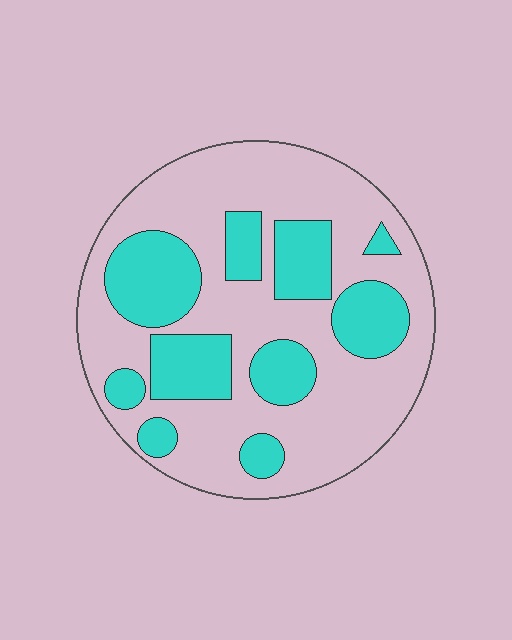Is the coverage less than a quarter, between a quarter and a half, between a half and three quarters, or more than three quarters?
Between a quarter and a half.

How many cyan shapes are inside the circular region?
10.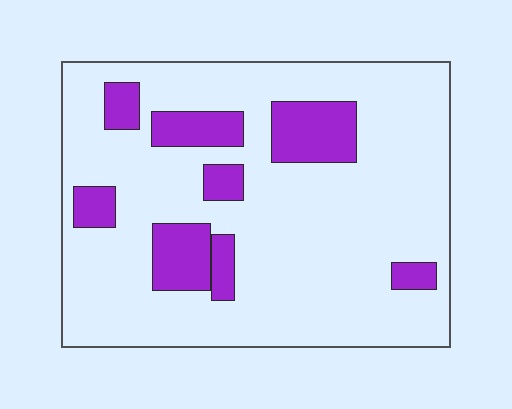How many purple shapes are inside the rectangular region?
8.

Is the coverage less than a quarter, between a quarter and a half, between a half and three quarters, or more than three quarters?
Less than a quarter.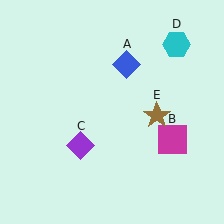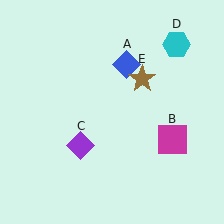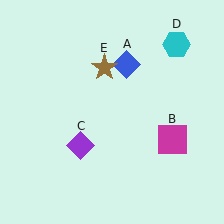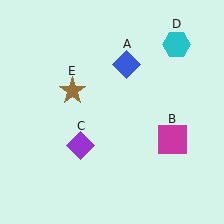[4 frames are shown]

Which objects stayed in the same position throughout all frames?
Blue diamond (object A) and magenta square (object B) and purple diamond (object C) and cyan hexagon (object D) remained stationary.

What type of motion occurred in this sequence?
The brown star (object E) rotated counterclockwise around the center of the scene.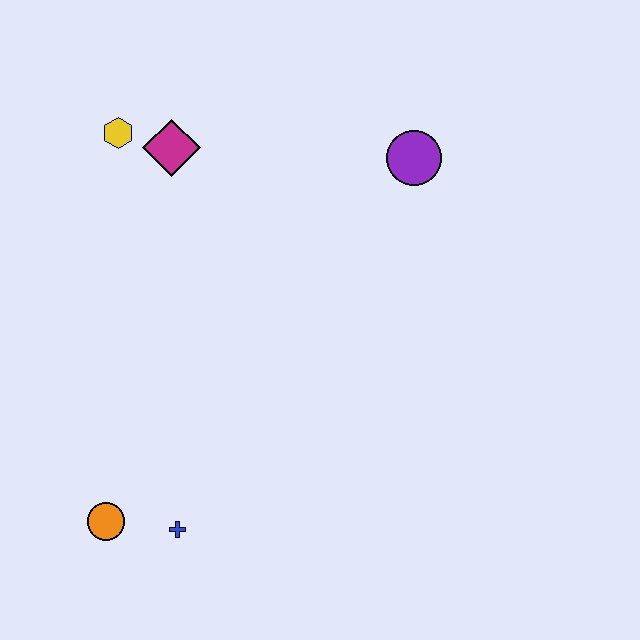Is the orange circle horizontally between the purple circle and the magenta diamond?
No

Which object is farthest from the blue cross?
The purple circle is farthest from the blue cross.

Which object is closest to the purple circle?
The magenta diamond is closest to the purple circle.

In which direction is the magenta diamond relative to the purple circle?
The magenta diamond is to the left of the purple circle.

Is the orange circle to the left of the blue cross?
Yes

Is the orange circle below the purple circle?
Yes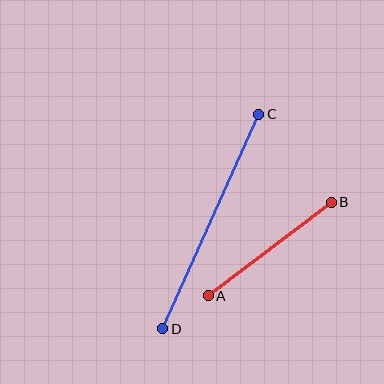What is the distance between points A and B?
The distance is approximately 154 pixels.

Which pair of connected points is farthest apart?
Points C and D are farthest apart.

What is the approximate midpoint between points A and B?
The midpoint is at approximately (270, 249) pixels.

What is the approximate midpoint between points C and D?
The midpoint is at approximately (211, 222) pixels.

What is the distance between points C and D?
The distance is approximately 235 pixels.